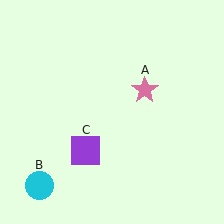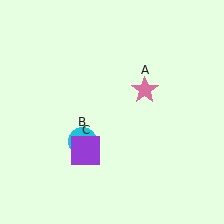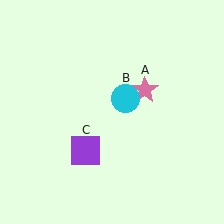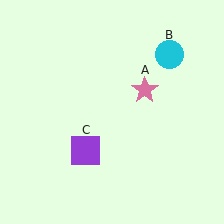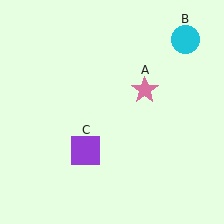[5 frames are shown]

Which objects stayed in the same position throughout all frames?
Pink star (object A) and purple square (object C) remained stationary.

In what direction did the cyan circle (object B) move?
The cyan circle (object B) moved up and to the right.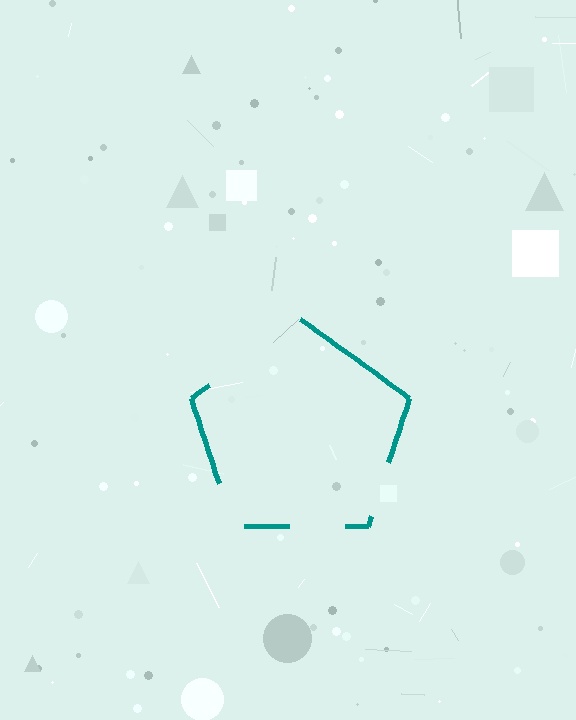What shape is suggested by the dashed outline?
The dashed outline suggests a pentagon.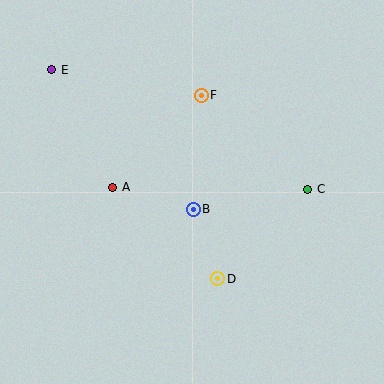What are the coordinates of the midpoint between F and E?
The midpoint between F and E is at (127, 83).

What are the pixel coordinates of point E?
Point E is at (52, 70).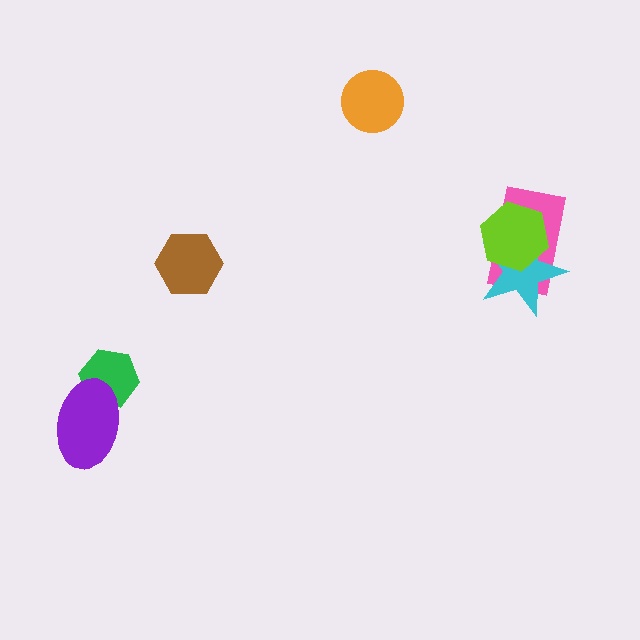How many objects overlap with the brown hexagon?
0 objects overlap with the brown hexagon.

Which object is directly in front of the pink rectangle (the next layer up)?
The cyan star is directly in front of the pink rectangle.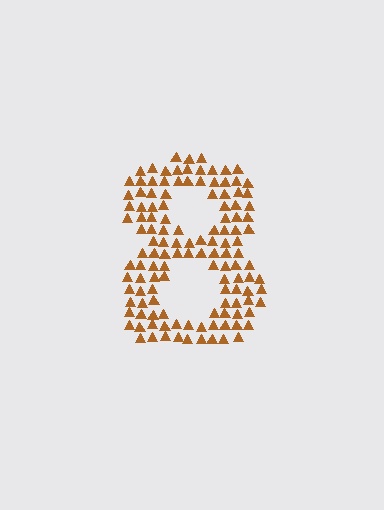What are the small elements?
The small elements are triangles.